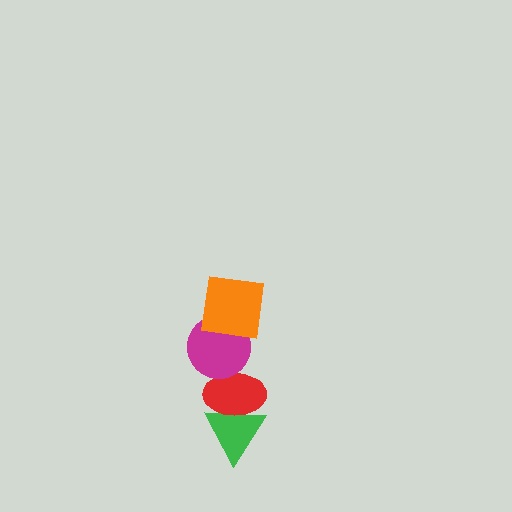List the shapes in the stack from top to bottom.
From top to bottom: the orange square, the magenta circle, the red ellipse, the green triangle.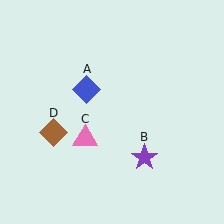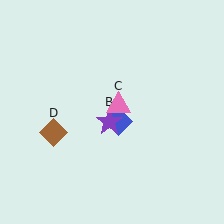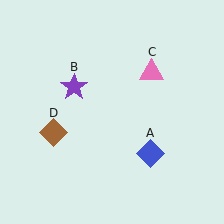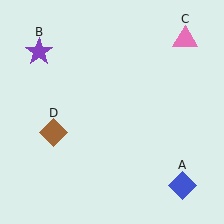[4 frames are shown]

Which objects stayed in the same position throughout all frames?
Brown diamond (object D) remained stationary.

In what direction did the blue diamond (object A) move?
The blue diamond (object A) moved down and to the right.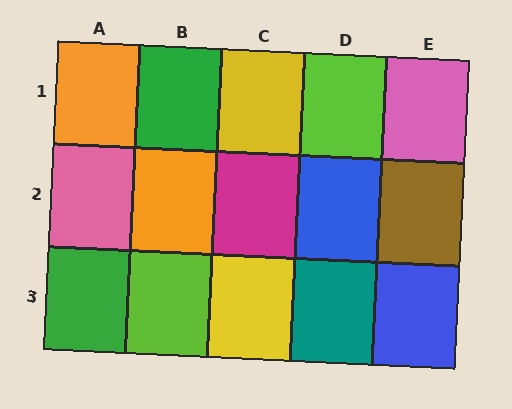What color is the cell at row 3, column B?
Lime.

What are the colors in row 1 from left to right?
Orange, green, yellow, lime, pink.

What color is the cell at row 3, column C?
Yellow.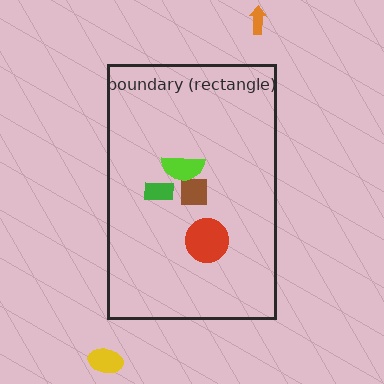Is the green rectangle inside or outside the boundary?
Inside.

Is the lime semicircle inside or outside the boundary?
Inside.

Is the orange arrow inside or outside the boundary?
Outside.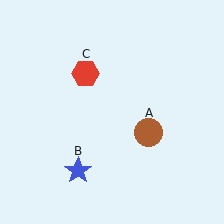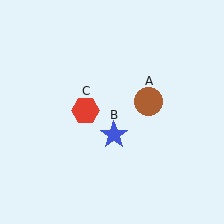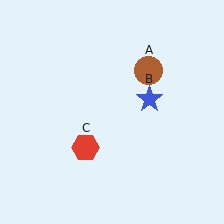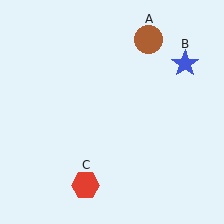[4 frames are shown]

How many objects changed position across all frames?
3 objects changed position: brown circle (object A), blue star (object B), red hexagon (object C).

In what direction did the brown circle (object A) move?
The brown circle (object A) moved up.